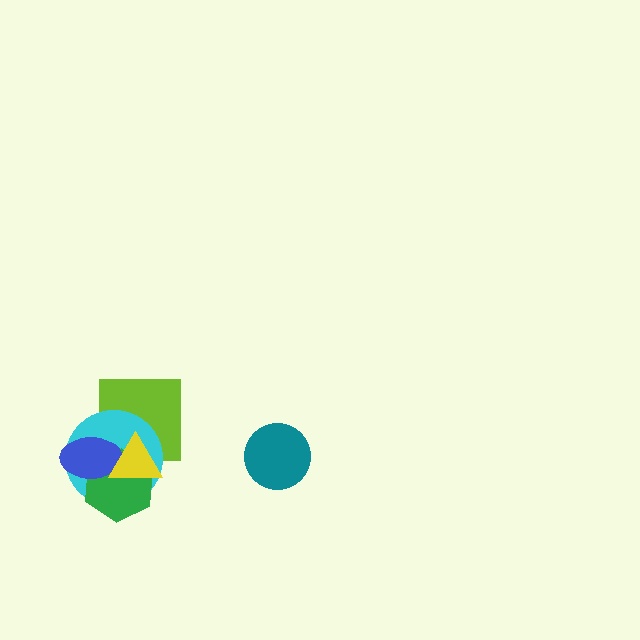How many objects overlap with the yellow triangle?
4 objects overlap with the yellow triangle.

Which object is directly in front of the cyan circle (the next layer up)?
The green hexagon is directly in front of the cyan circle.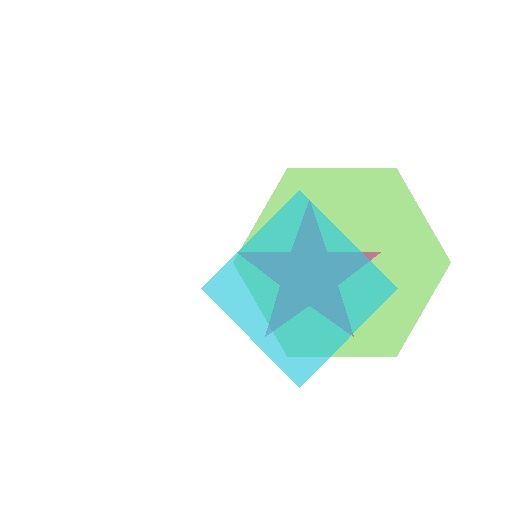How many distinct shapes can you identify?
There are 3 distinct shapes: a lime hexagon, a magenta star, a cyan diamond.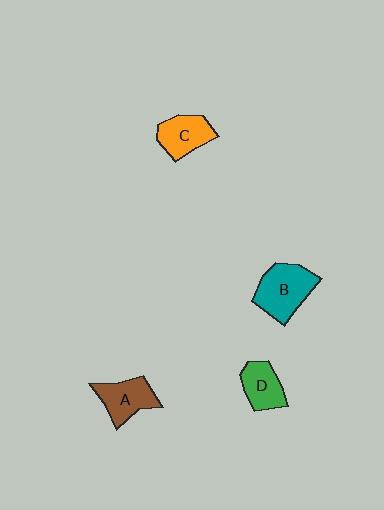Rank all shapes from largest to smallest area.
From largest to smallest: B (teal), A (brown), C (orange), D (green).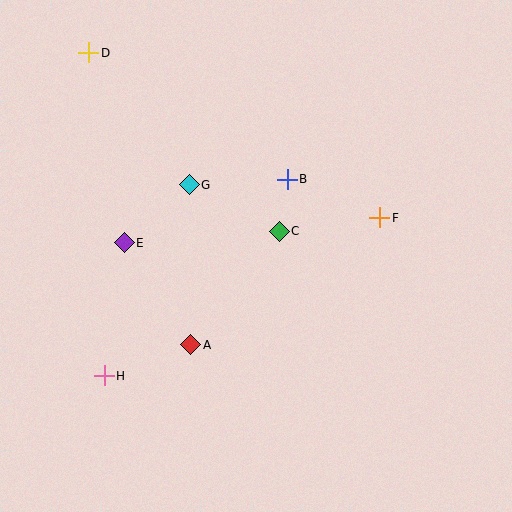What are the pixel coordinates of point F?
Point F is at (380, 218).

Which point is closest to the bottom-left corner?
Point H is closest to the bottom-left corner.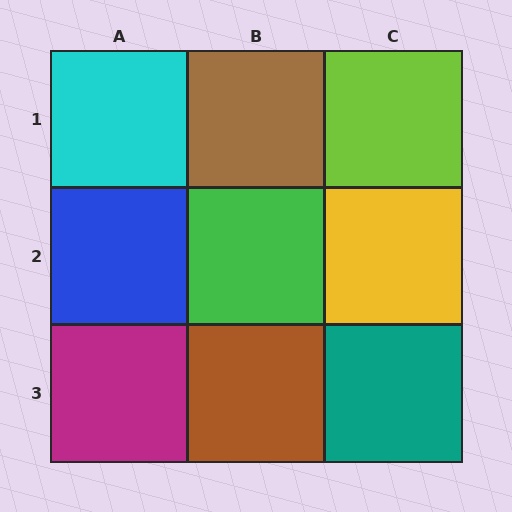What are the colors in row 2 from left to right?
Blue, green, yellow.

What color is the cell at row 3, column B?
Brown.